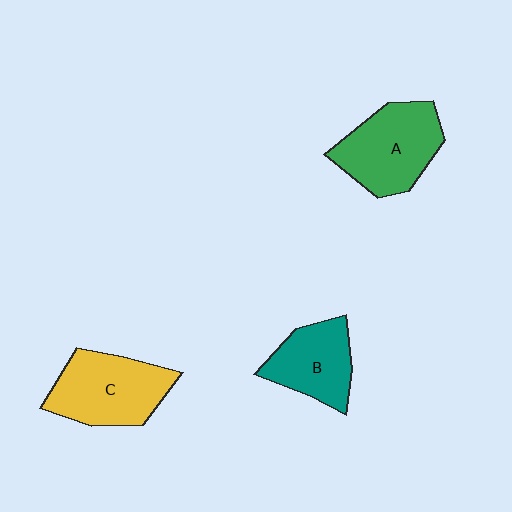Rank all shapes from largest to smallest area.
From largest to smallest: C (yellow), A (green), B (teal).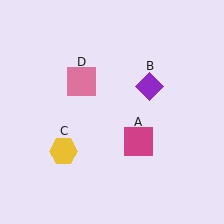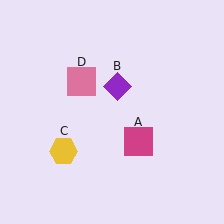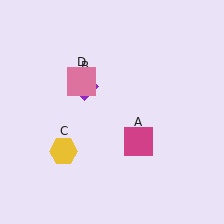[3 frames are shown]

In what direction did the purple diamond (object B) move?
The purple diamond (object B) moved left.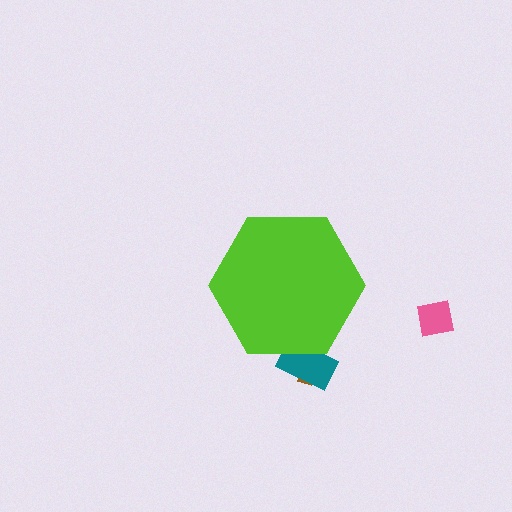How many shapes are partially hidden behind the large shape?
2 shapes are partially hidden.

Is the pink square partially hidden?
No, the pink square is fully visible.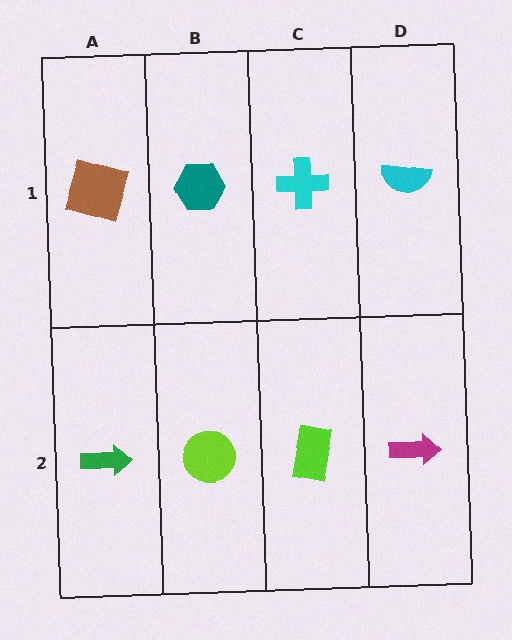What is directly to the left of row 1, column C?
A teal hexagon.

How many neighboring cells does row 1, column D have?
2.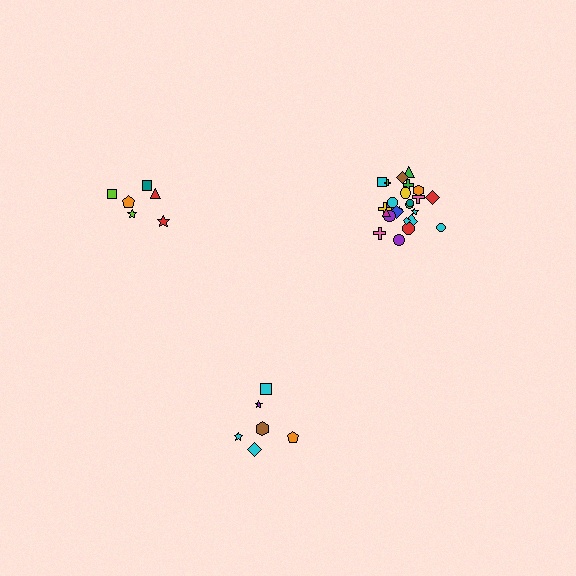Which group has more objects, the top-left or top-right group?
The top-right group.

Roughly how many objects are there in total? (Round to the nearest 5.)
Roughly 35 objects in total.